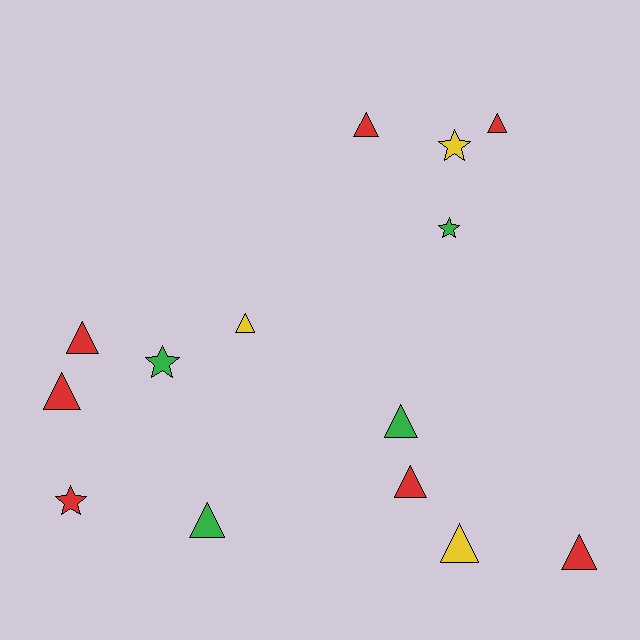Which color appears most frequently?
Red, with 7 objects.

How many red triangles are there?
There are 6 red triangles.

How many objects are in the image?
There are 14 objects.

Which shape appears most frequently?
Triangle, with 10 objects.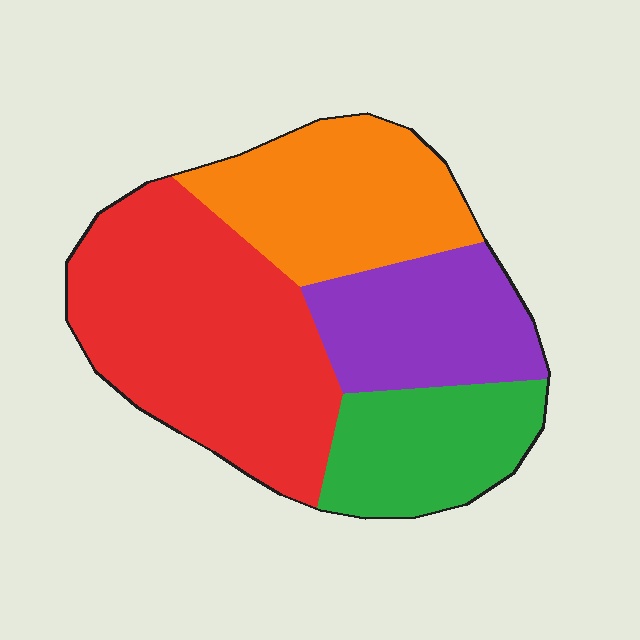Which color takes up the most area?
Red, at roughly 40%.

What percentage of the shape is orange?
Orange covers around 25% of the shape.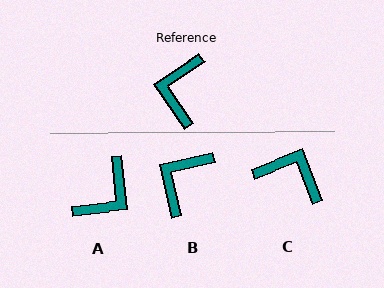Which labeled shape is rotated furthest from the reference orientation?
A, about 152 degrees away.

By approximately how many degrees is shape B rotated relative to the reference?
Approximately 22 degrees clockwise.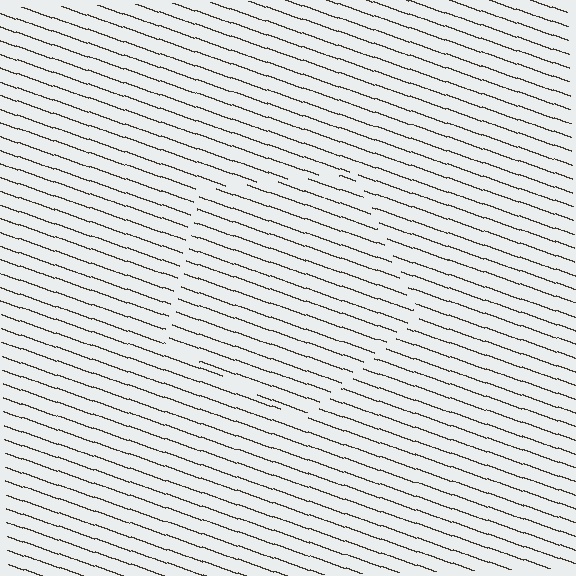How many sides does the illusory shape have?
5 sides — the line-ends trace a pentagon.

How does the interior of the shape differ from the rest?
The interior of the shape contains the same grating, shifted by half a period — the contour is defined by the phase discontinuity where line-ends from the inner and outer gratings abut.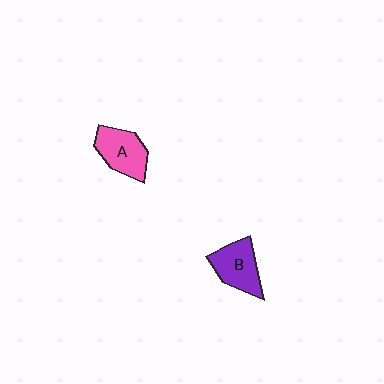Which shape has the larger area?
Shape B (purple).